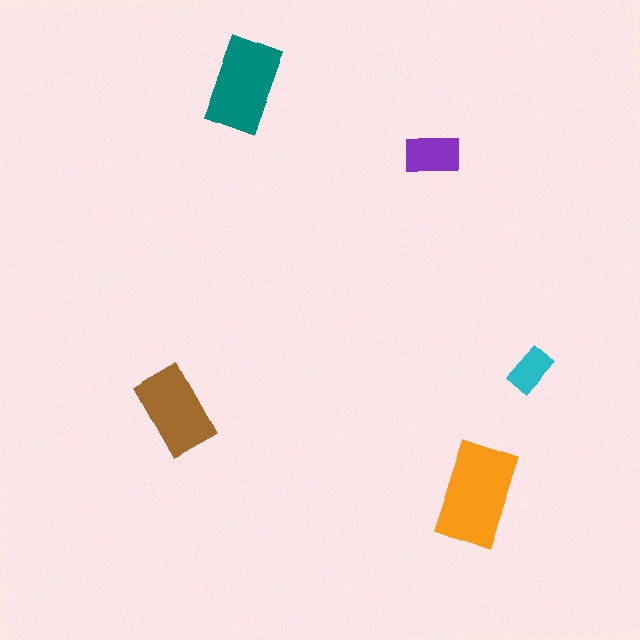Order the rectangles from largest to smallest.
the orange one, the teal one, the brown one, the purple one, the cyan one.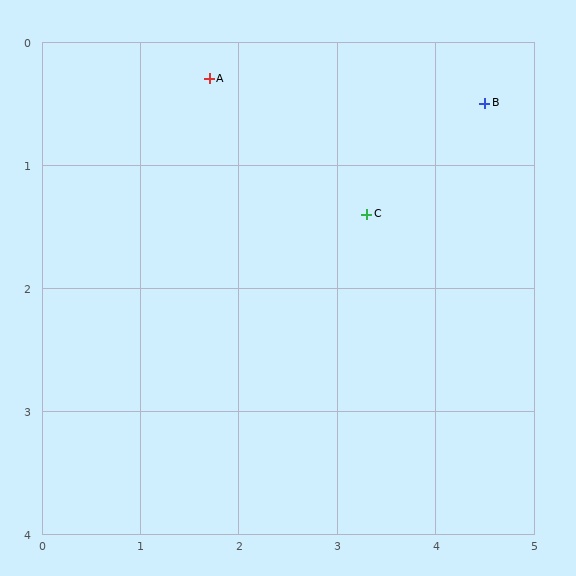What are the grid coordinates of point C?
Point C is at approximately (3.3, 1.4).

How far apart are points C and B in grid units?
Points C and B are about 1.5 grid units apart.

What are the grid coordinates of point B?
Point B is at approximately (4.5, 0.5).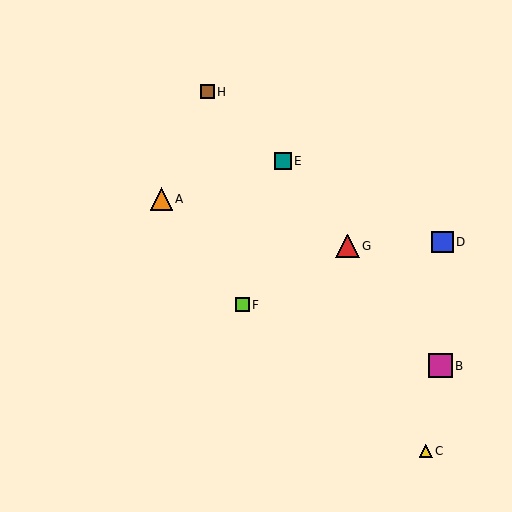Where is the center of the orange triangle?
The center of the orange triangle is at (161, 199).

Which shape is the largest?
The magenta square (labeled B) is the largest.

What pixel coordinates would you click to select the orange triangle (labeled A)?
Click at (161, 199) to select the orange triangle A.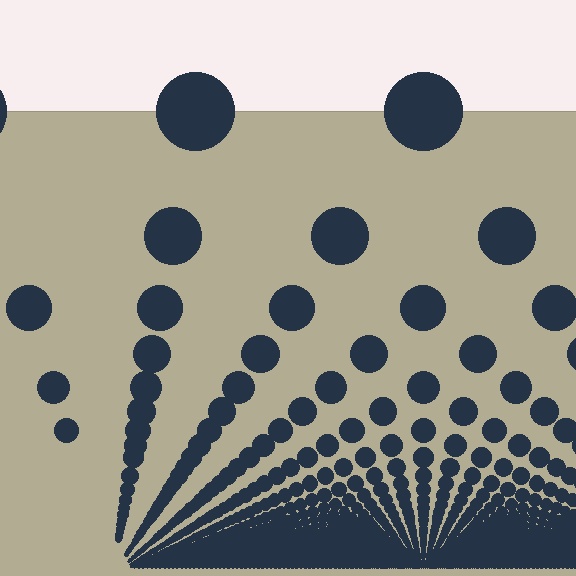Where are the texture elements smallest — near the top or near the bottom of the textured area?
Near the bottom.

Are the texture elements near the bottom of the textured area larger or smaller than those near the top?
Smaller. The gradient is inverted — elements near the bottom are smaller and denser.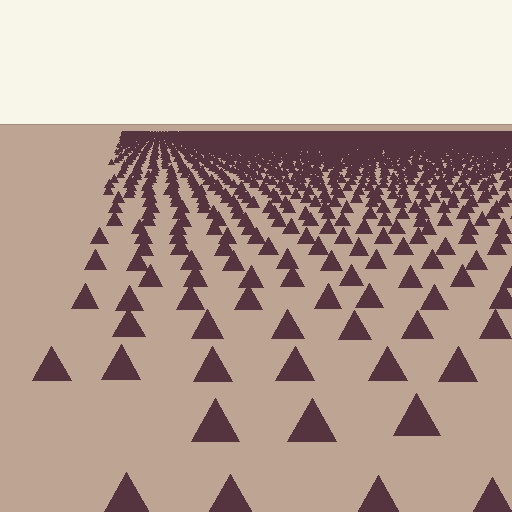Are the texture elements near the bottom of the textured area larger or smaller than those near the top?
Larger. Near the bottom, elements are closer to the viewer and appear at a bigger on-screen size.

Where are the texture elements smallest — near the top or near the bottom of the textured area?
Near the top.